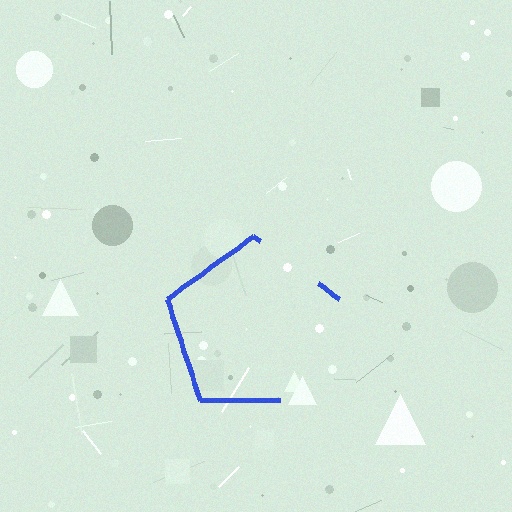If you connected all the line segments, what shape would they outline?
They would outline a pentagon.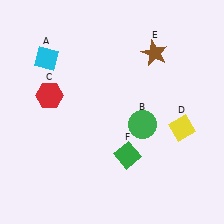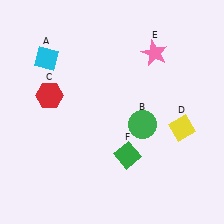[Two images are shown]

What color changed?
The star (E) changed from brown in Image 1 to pink in Image 2.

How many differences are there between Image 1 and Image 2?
There is 1 difference between the two images.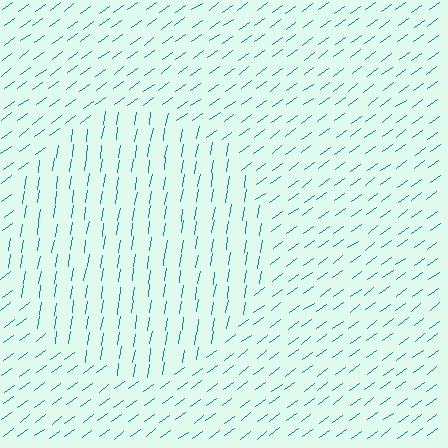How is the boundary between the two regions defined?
The boundary is defined purely by a change in line orientation (approximately 45 degrees difference). All lines are the same color and thickness.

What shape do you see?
I see a circle.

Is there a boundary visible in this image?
Yes, there is a texture boundary formed by a change in line orientation.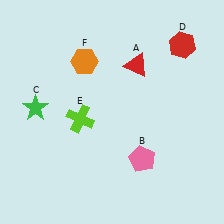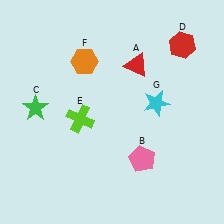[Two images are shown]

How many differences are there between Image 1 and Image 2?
There is 1 difference between the two images.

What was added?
A cyan star (G) was added in Image 2.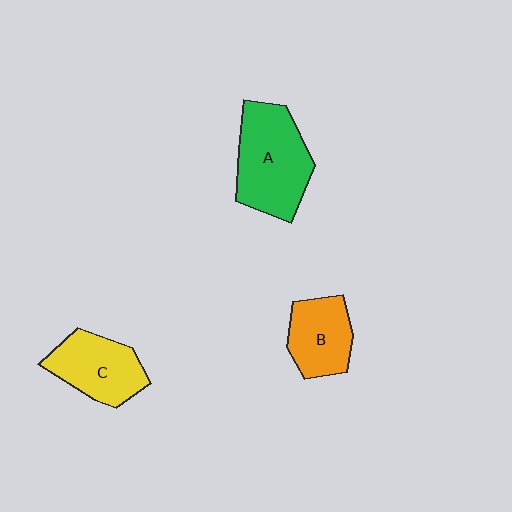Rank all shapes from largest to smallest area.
From largest to smallest: A (green), C (yellow), B (orange).